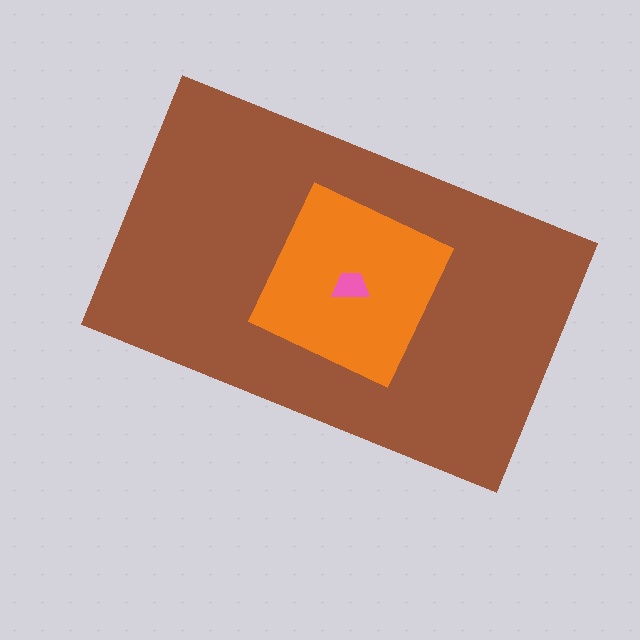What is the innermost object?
The pink trapezoid.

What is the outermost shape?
The brown rectangle.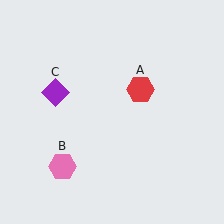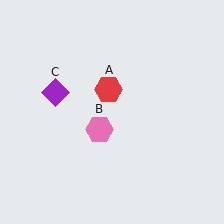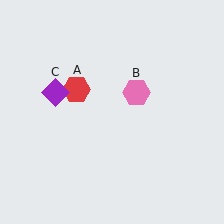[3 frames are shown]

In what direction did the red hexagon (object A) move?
The red hexagon (object A) moved left.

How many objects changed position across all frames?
2 objects changed position: red hexagon (object A), pink hexagon (object B).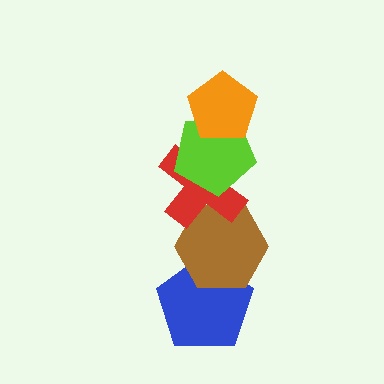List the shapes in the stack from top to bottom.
From top to bottom: the orange pentagon, the lime pentagon, the red cross, the brown hexagon, the blue pentagon.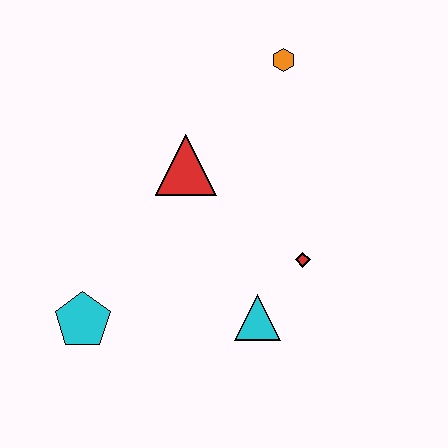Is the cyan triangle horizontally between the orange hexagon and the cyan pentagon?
Yes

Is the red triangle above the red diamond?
Yes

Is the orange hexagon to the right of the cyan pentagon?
Yes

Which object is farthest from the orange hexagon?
The cyan pentagon is farthest from the orange hexagon.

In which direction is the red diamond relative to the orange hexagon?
The red diamond is below the orange hexagon.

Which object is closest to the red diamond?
The cyan triangle is closest to the red diamond.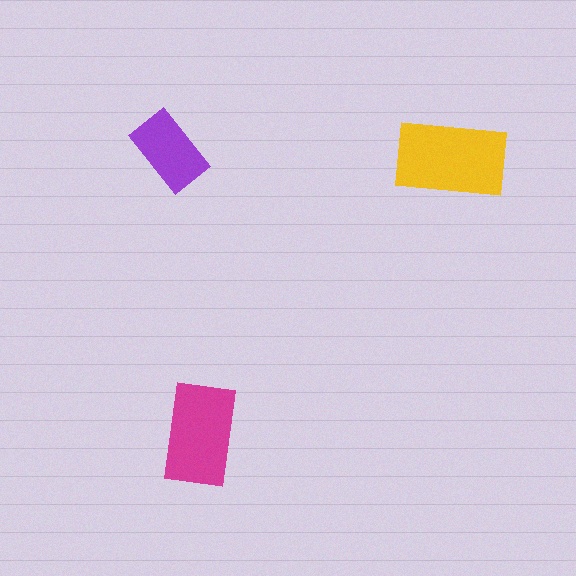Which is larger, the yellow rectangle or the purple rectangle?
The yellow one.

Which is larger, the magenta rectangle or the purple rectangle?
The magenta one.